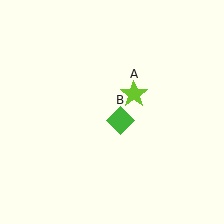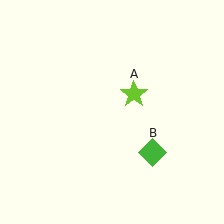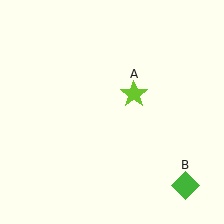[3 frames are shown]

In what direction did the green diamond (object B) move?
The green diamond (object B) moved down and to the right.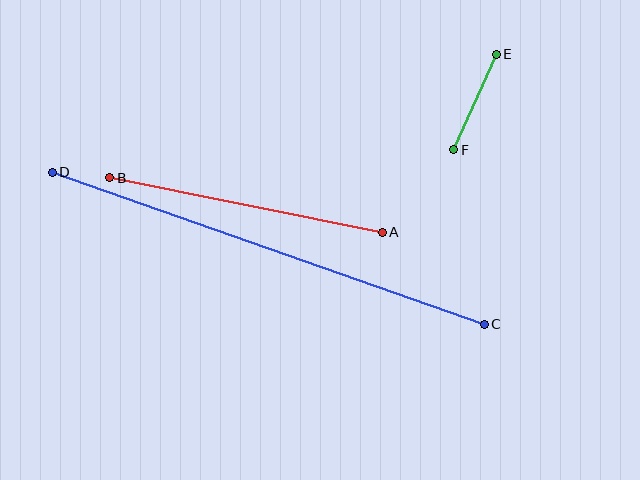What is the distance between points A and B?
The distance is approximately 278 pixels.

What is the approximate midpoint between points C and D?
The midpoint is at approximately (268, 248) pixels.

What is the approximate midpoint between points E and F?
The midpoint is at approximately (475, 102) pixels.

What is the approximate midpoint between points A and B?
The midpoint is at approximately (246, 205) pixels.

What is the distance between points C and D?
The distance is approximately 458 pixels.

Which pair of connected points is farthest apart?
Points C and D are farthest apart.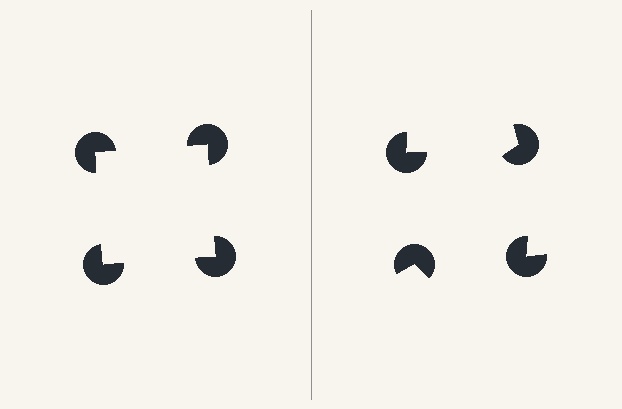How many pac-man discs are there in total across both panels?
8 — 4 on each side.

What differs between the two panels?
The pac-man discs are positioned identically on both sides; only the wedge orientations differ. On the left they align to a square; on the right they are misaligned.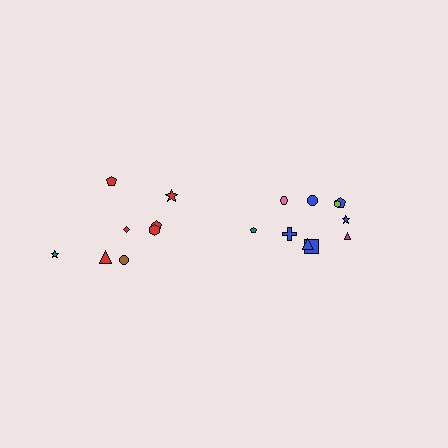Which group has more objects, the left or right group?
The right group.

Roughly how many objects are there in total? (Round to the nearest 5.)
Roughly 20 objects in total.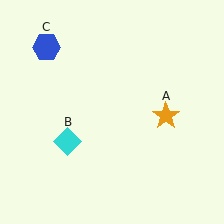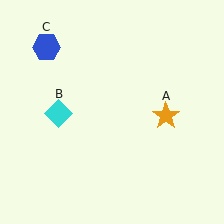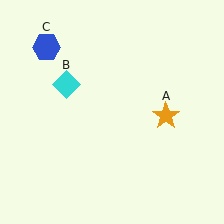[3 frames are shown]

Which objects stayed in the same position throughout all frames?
Orange star (object A) and blue hexagon (object C) remained stationary.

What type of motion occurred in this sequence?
The cyan diamond (object B) rotated clockwise around the center of the scene.